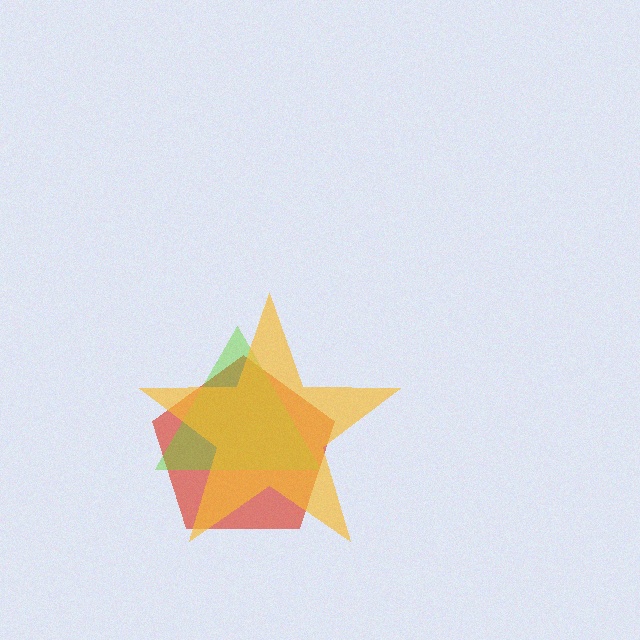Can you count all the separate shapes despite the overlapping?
Yes, there are 3 separate shapes.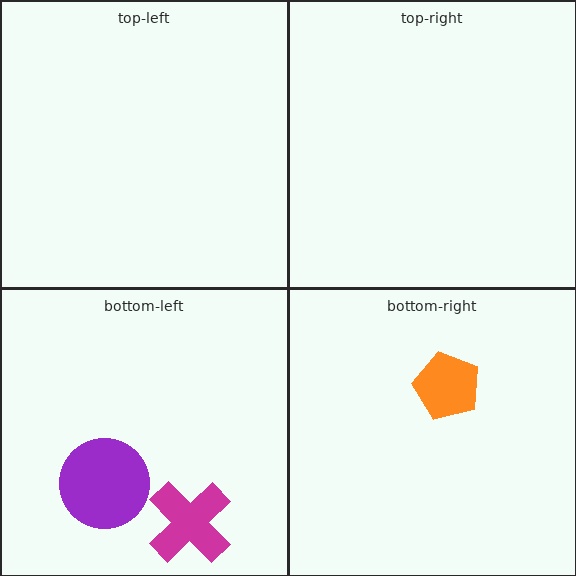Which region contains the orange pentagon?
The bottom-right region.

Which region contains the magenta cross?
The bottom-left region.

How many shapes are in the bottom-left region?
2.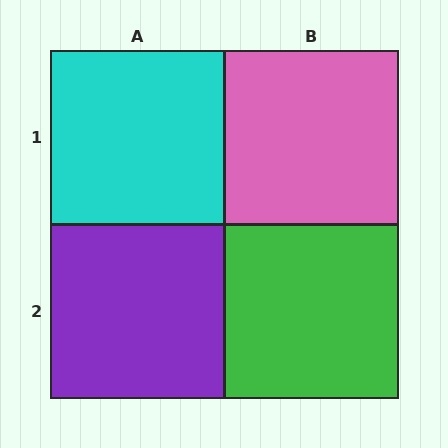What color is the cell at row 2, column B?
Green.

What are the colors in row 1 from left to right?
Cyan, pink.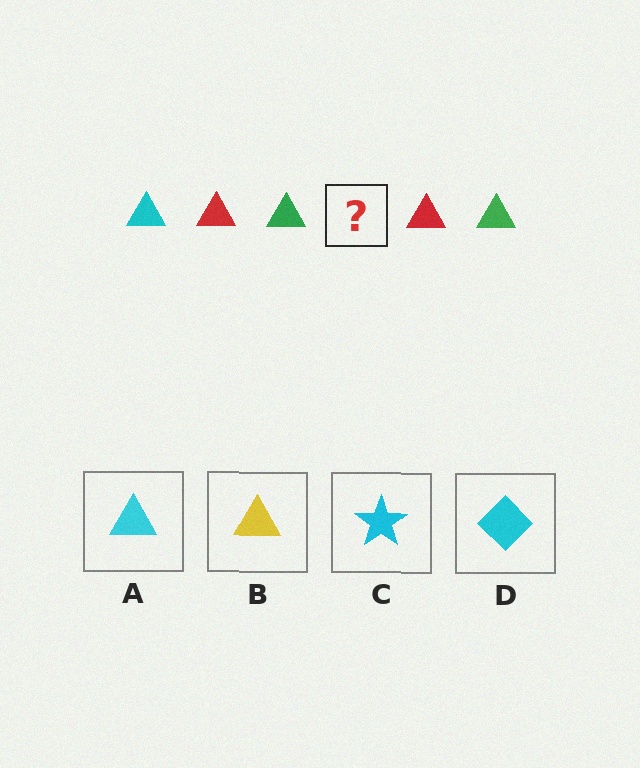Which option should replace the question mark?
Option A.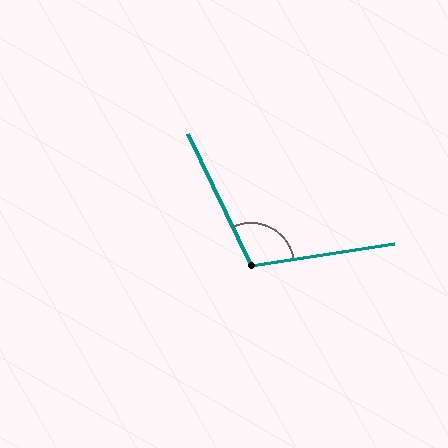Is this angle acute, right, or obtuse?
It is obtuse.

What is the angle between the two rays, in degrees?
Approximately 107 degrees.